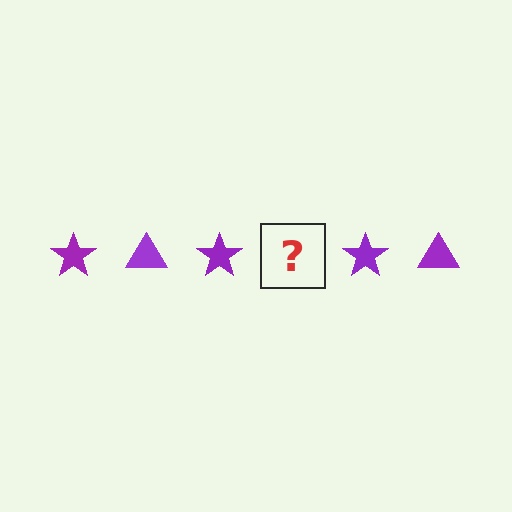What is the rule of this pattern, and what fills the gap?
The rule is that the pattern cycles through star, triangle shapes in purple. The gap should be filled with a purple triangle.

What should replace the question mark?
The question mark should be replaced with a purple triangle.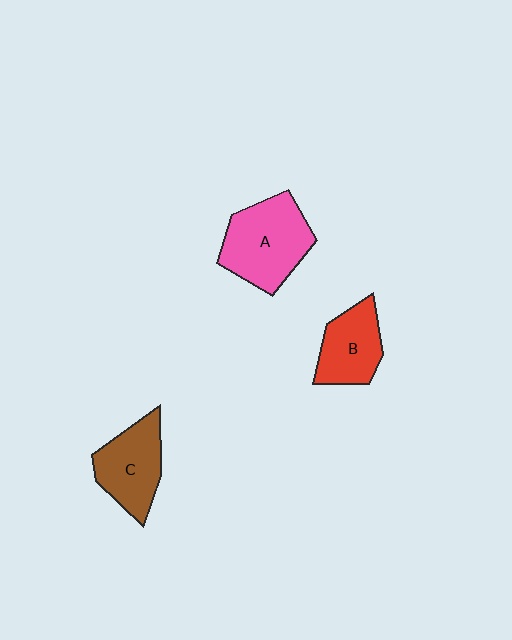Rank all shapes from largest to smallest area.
From largest to smallest: A (pink), C (brown), B (red).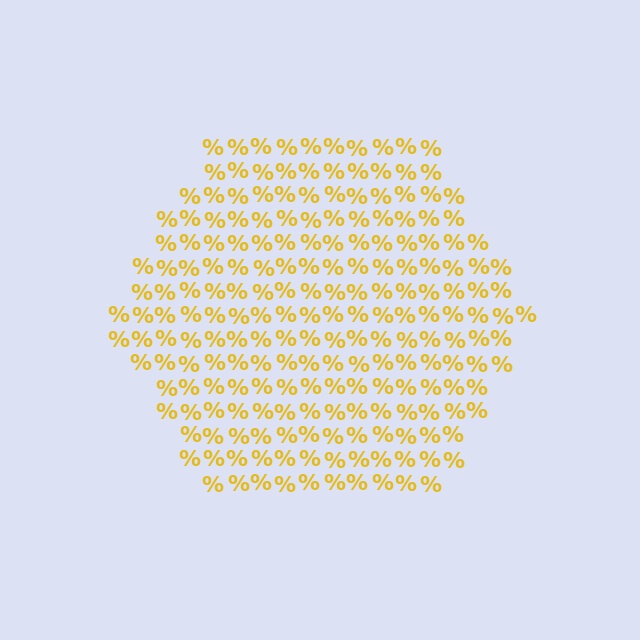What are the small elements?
The small elements are percent signs.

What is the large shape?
The large shape is a hexagon.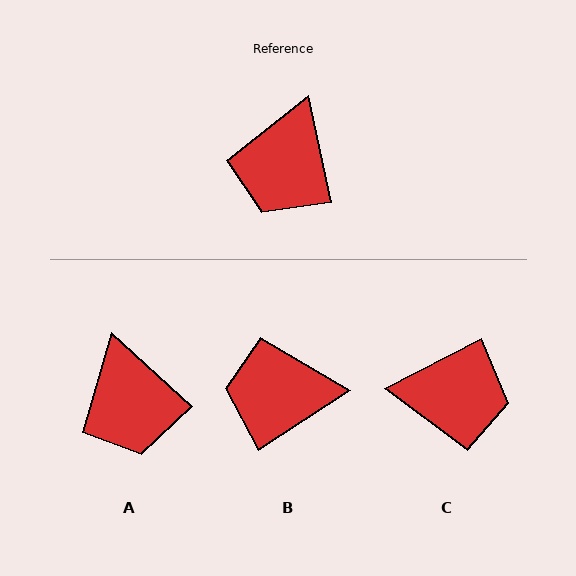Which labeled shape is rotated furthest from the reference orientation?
C, about 105 degrees away.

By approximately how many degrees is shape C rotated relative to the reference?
Approximately 105 degrees counter-clockwise.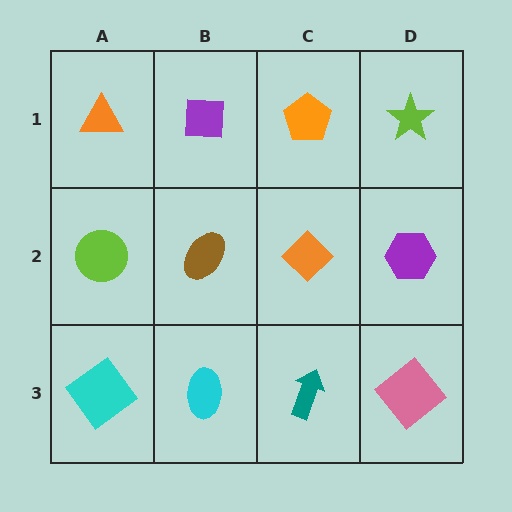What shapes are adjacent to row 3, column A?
A lime circle (row 2, column A), a cyan ellipse (row 3, column B).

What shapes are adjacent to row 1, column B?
A brown ellipse (row 2, column B), an orange triangle (row 1, column A), an orange pentagon (row 1, column C).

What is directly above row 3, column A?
A lime circle.